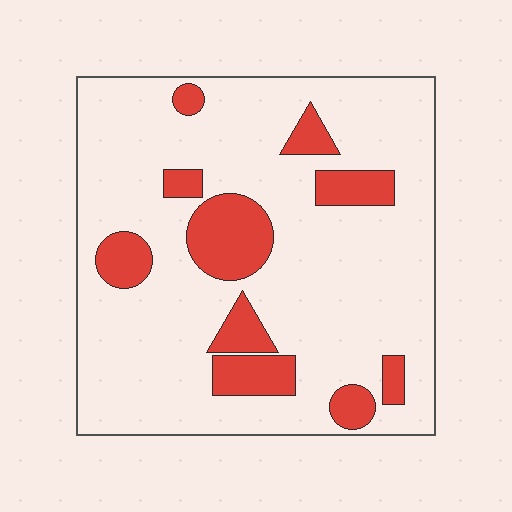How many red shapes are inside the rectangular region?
10.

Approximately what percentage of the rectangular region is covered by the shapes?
Approximately 20%.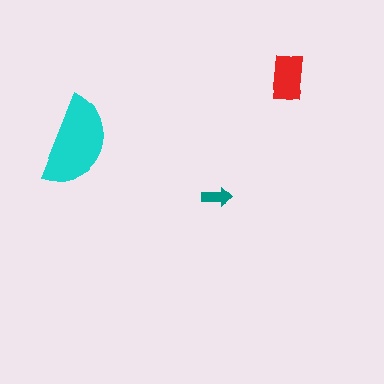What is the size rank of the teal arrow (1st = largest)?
3rd.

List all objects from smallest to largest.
The teal arrow, the red rectangle, the cyan semicircle.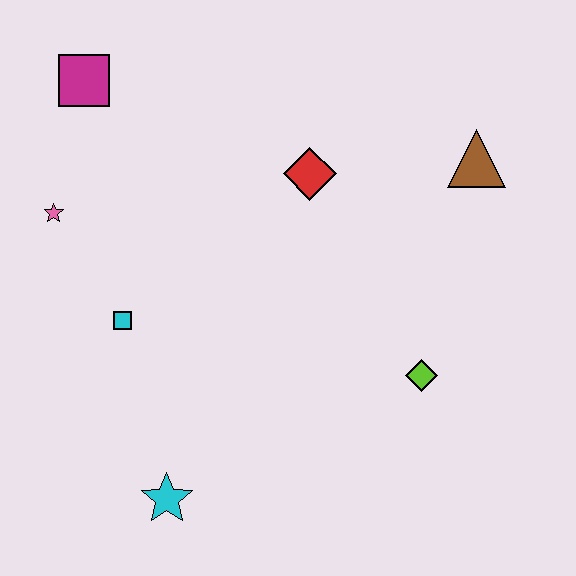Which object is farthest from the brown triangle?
The cyan star is farthest from the brown triangle.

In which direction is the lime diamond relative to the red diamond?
The lime diamond is below the red diamond.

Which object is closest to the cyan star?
The cyan square is closest to the cyan star.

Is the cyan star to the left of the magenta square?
No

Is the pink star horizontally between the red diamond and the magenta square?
No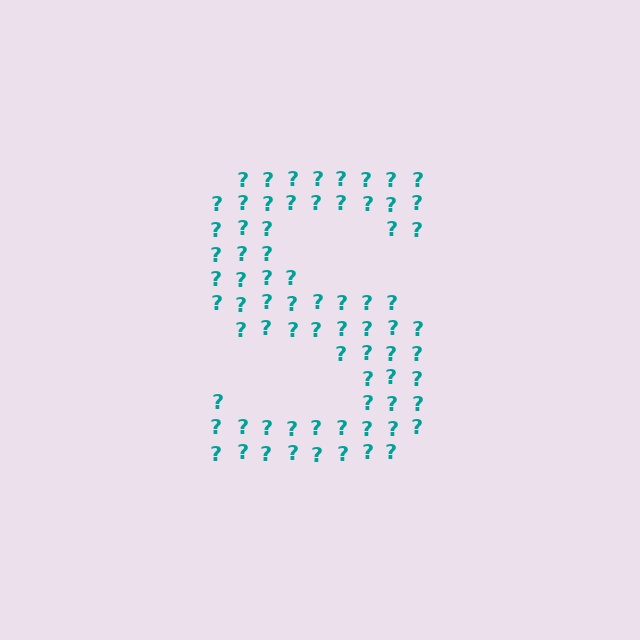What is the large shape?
The large shape is the letter S.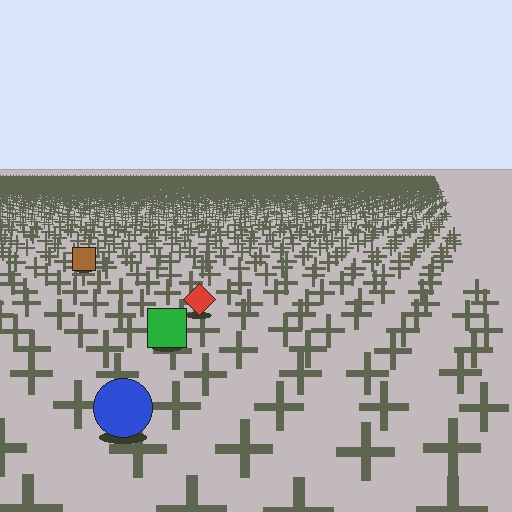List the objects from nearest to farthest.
From nearest to farthest: the blue circle, the green square, the red diamond, the brown square.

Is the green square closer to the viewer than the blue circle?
No. The blue circle is closer — you can tell from the texture gradient: the ground texture is coarser near it.